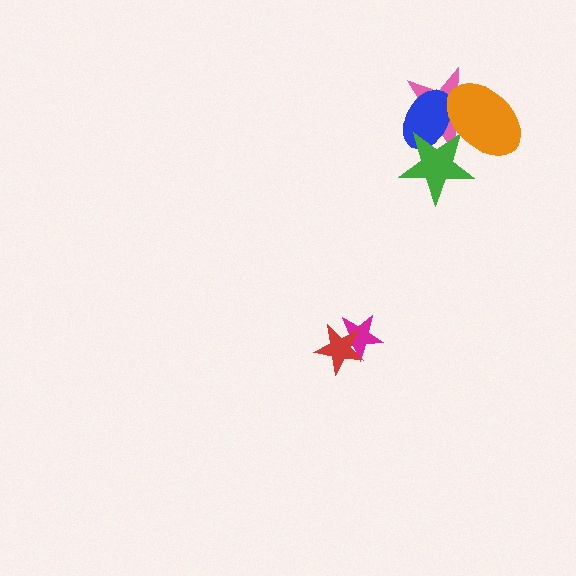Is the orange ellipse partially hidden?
No, no other shape covers it.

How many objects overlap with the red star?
1 object overlaps with the red star.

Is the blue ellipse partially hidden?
Yes, it is partially covered by another shape.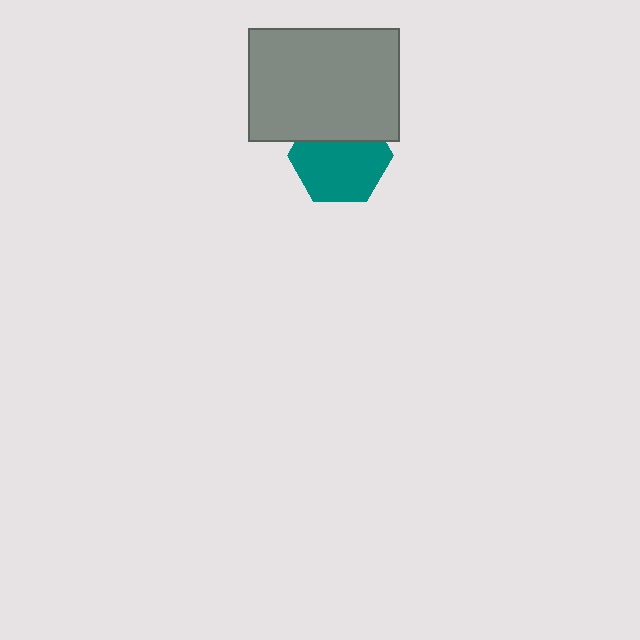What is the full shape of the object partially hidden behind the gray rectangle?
The partially hidden object is a teal hexagon.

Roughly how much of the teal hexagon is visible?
Most of it is visible (roughly 69%).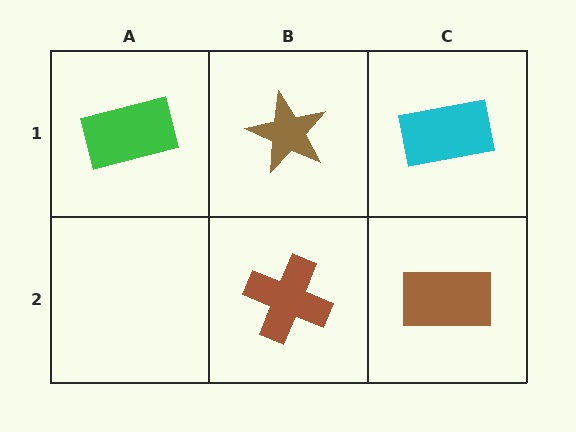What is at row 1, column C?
A cyan rectangle.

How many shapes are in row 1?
3 shapes.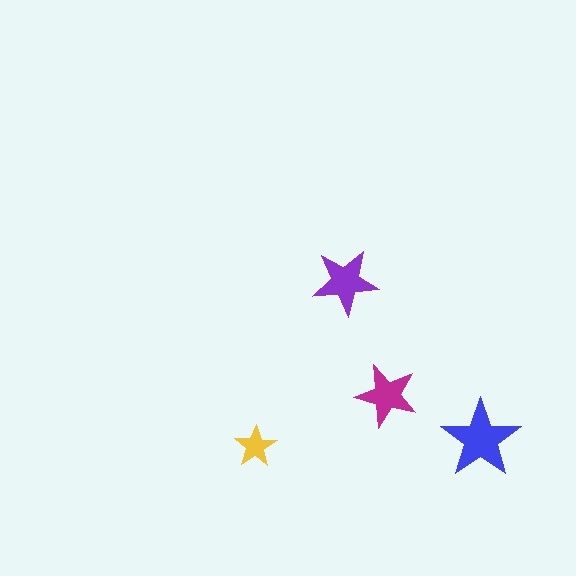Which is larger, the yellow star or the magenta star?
The magenta one.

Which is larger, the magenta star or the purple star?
The purple one.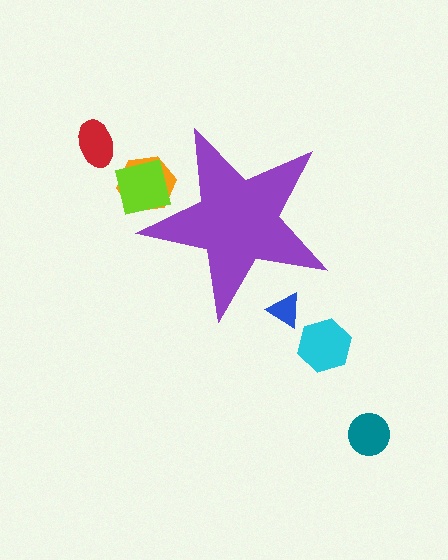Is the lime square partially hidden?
Yes, the lime square is partially hidden behind the purple star.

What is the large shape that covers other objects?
A purple star.